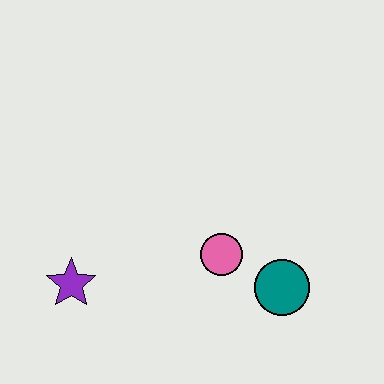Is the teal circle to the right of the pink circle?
Yes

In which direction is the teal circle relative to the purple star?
The teal circle is to the right of the purple star.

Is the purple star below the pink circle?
Yes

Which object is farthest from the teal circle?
The purple star is farthest from the teal circle.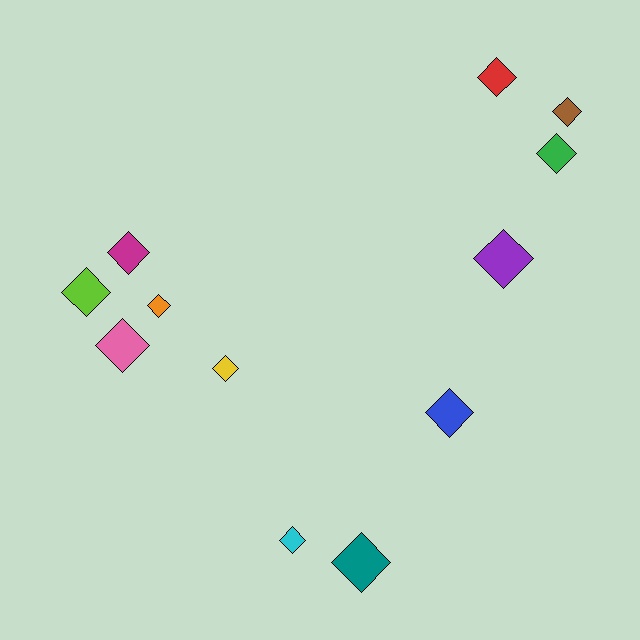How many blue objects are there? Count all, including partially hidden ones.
There is 1 blue object.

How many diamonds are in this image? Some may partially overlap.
There are 12 diamonds.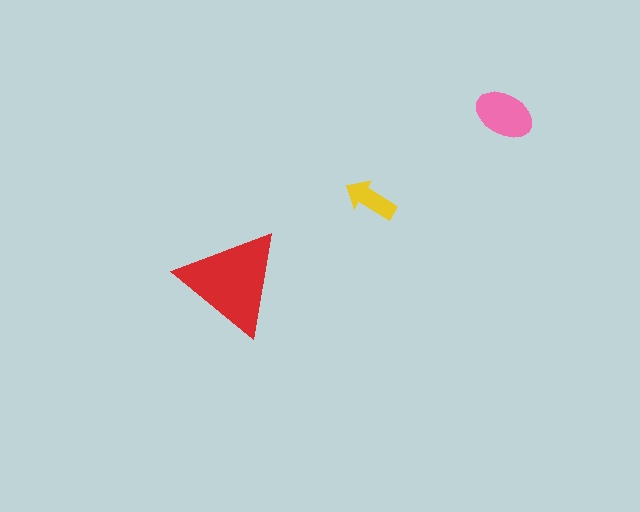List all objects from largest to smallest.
The red triangle, the pink ellipse, the yellow arrow.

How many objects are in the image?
There are 3 objects in the image.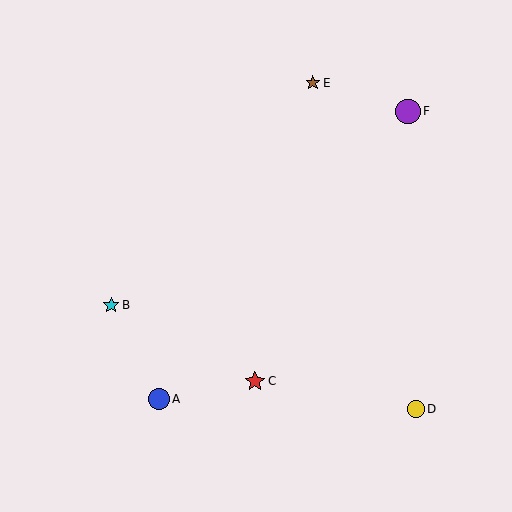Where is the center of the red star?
The center of the red star is at (255, 381).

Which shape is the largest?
The purple circle (labeled F) is the largest.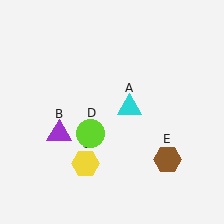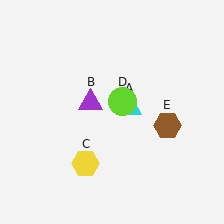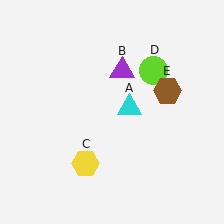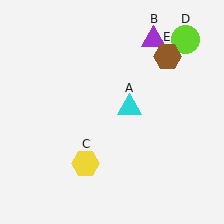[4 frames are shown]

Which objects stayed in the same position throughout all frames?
Cyan triangle (object A) and yellow hexagon (object C) remained stationary.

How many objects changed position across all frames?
3 objects changed position: purple triangle (object B), lime circle (object D), brown hexagon (object E).